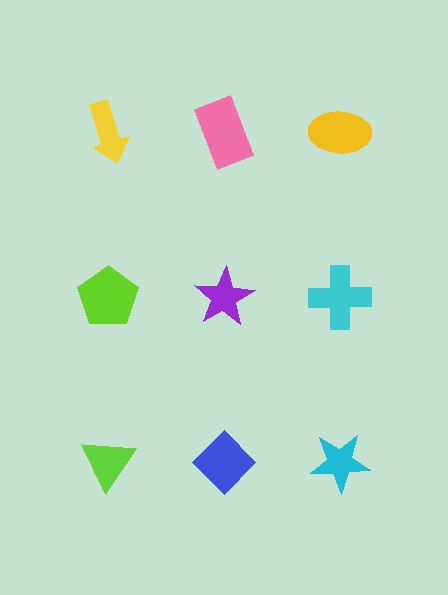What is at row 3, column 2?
A blue diamond.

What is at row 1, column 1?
A yellow arrow.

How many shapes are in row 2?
3 shapes.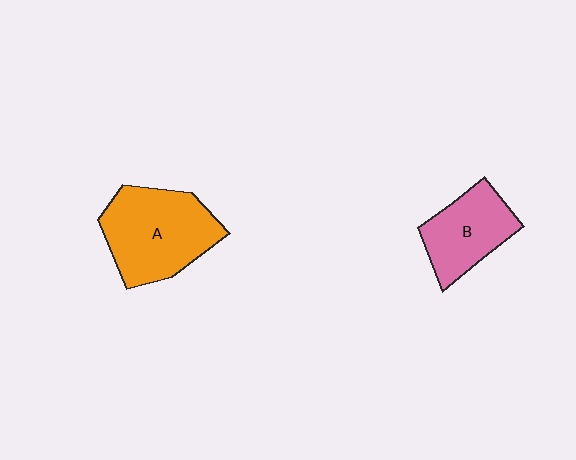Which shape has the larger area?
Shape A (orange).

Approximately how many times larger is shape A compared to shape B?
Approximately 1.5 times.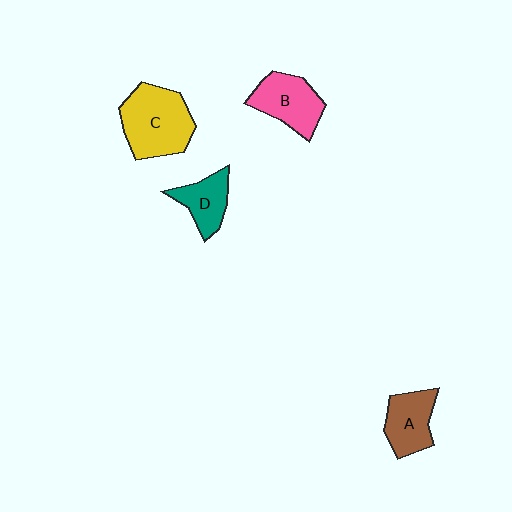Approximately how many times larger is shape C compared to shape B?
Approximately 1.4 times.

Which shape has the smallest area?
Shape D (teal).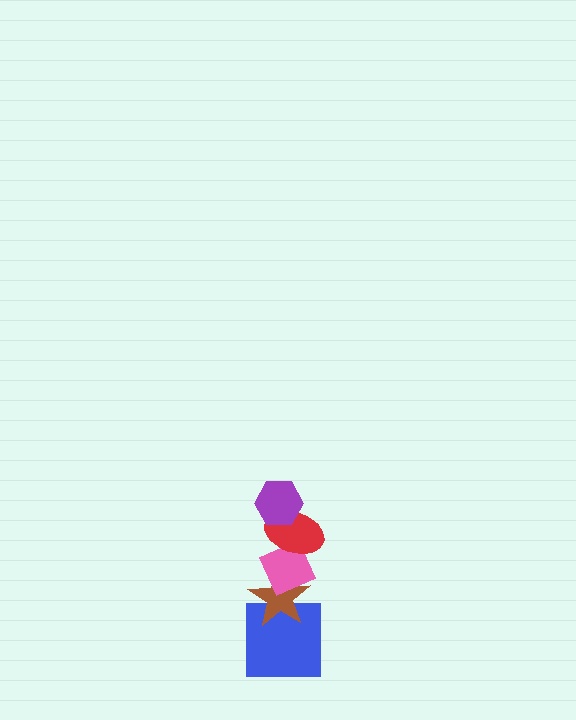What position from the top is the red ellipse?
The red ellipse is 2nd from the top.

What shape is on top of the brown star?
The pink diamond is on top of the brown star.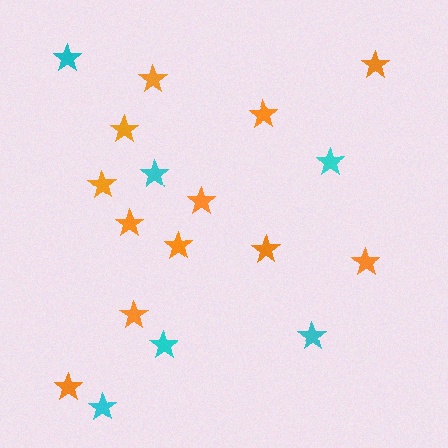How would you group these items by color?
There are 2 groups: one group of orange stars (12) and one group of cyan stars (6).